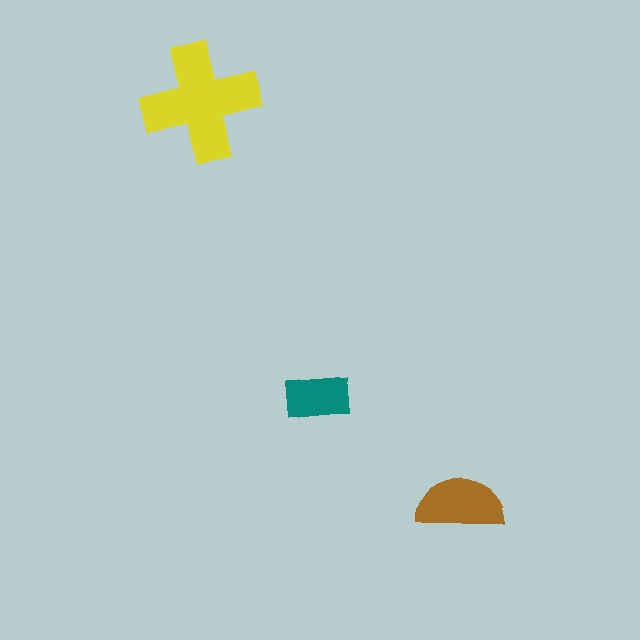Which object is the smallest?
The teal rectangle.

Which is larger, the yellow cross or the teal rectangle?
The yellow cross.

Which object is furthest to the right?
The brown semicircle is rightmost.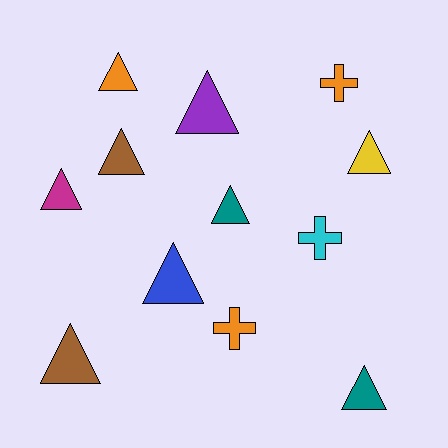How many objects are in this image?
There are 12 objects.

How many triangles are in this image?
There are 9 triangles.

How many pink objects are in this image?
There are no pink objects.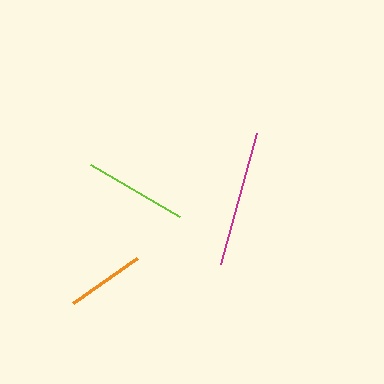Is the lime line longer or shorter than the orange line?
The lime line is longer than the orange line.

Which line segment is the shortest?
The orange line is the shortest at approximately 79 pixels.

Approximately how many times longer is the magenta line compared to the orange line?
The magenta line is approximately 1.7 times the length of the orange line.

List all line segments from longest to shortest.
From longest to shortest: magenta, lime, orange.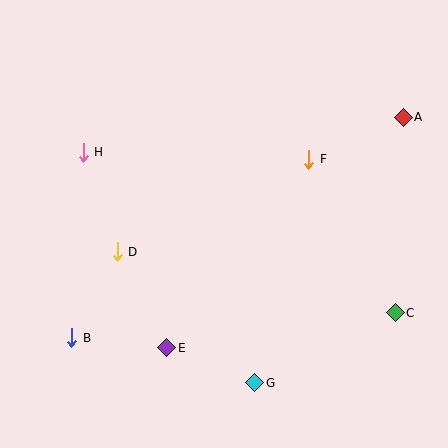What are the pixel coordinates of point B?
Point B is at (72, 338).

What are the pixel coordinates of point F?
Point F is at (309, 159).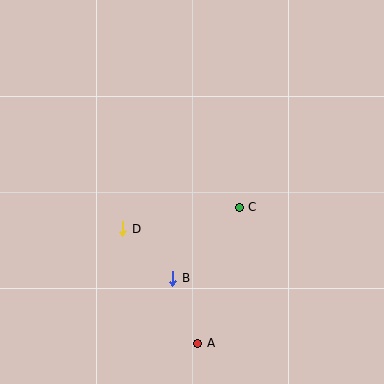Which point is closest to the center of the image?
Point C at (239, 207) is closest to the center.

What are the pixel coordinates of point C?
Point C is at (239, 207).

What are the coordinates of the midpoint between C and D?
The midpoint between C and D is at (181, 218).